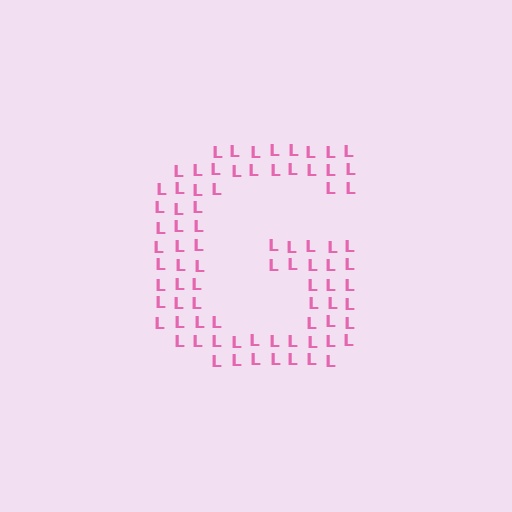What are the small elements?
The small elements are letter L's.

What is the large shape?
The large shape is the letter G.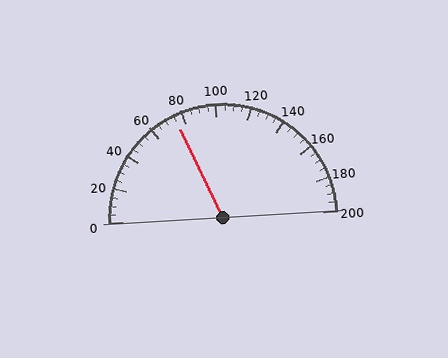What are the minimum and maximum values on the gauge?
The gauge ranges from 0 to 200.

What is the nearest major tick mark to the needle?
The nearest major tick mark is 80.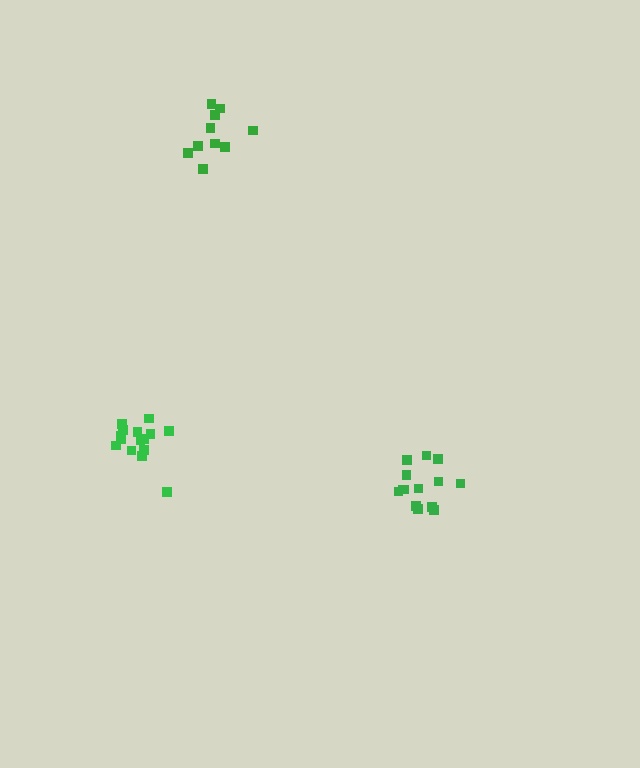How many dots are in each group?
Group 1: 14 dots, Group 2: 15 dots, Group 3: 10 dots (39 total).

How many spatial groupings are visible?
There are 3 spatial groupings.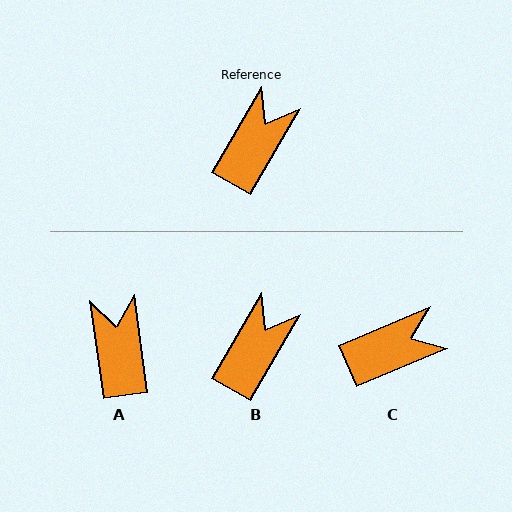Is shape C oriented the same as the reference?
No, it is off by about 37 degrees.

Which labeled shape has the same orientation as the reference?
B.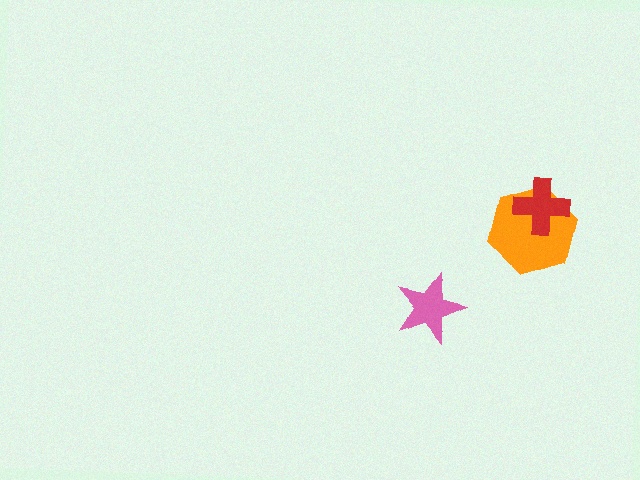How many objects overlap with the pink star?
0 objects overlap with the pink star.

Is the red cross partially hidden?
No, no other shape covers it.